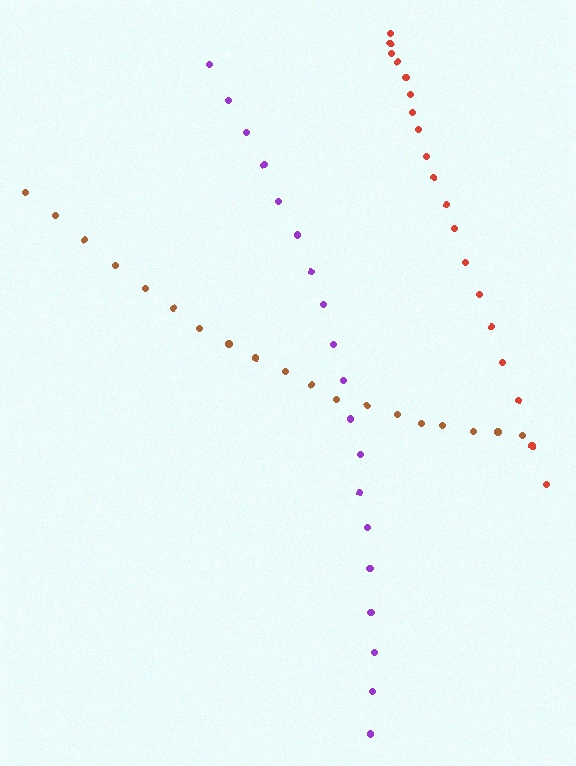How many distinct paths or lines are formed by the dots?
There are 3 distinct paths.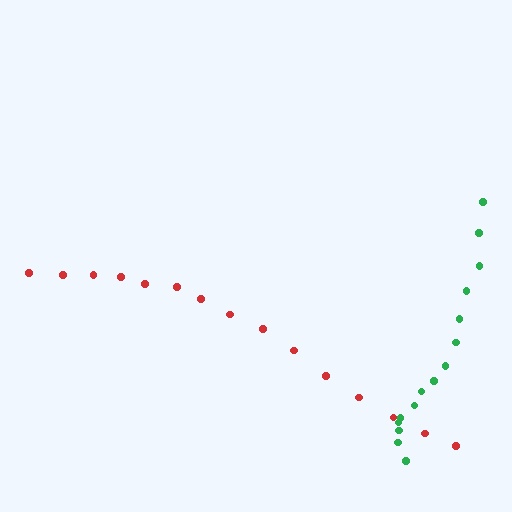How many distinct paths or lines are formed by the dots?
There are 2 distinct paths.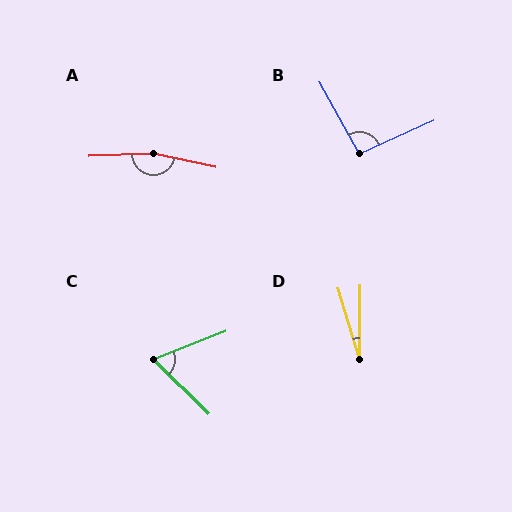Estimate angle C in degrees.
Approximately 67 degrees.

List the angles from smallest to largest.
D (17°), C (67°), B (94°), A (165°).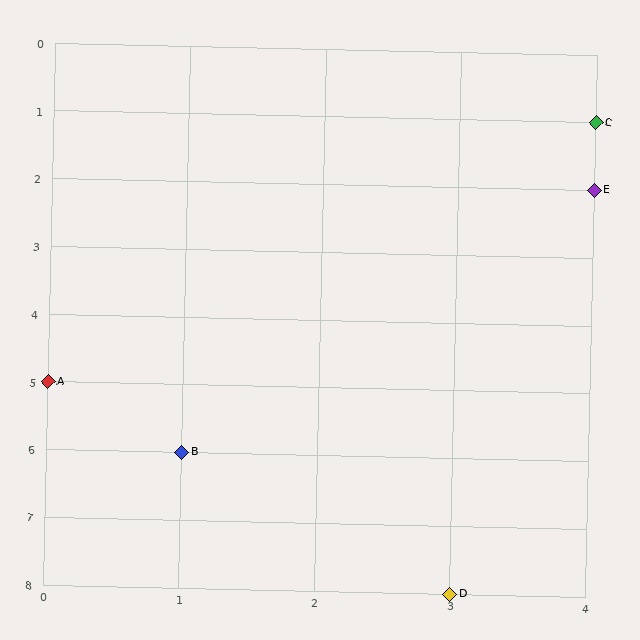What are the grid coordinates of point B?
Point B is at grid coordinates (1, 6).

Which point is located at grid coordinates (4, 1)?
Point C is at (4, 1).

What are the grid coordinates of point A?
Point A is at grid coordinates (0, 5).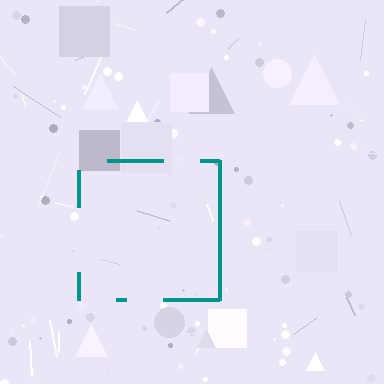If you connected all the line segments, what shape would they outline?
They would outline a square.